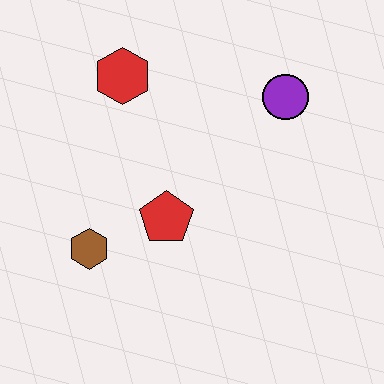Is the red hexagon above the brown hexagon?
Yes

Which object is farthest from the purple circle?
The brown hexagon is farthest from the purple circle.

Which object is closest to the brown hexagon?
The red pentagon is closest to the brown hexagon.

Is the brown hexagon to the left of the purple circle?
Yes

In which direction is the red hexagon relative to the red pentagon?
The red hexagon is above the red pentagon.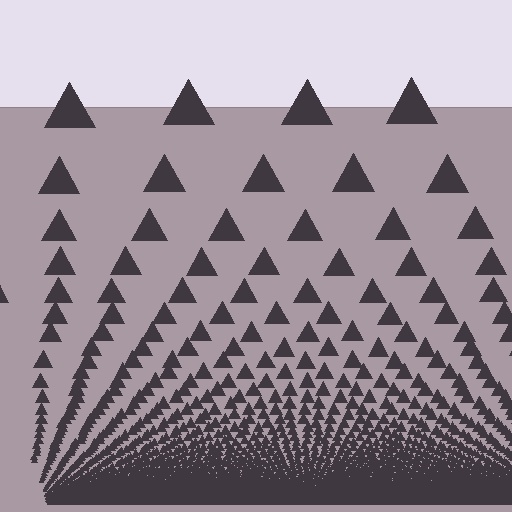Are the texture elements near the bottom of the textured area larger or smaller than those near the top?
Smaller. The gradient is inverted — elements near the bottom are smaller and denser.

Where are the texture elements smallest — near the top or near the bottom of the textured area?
Near the bottom.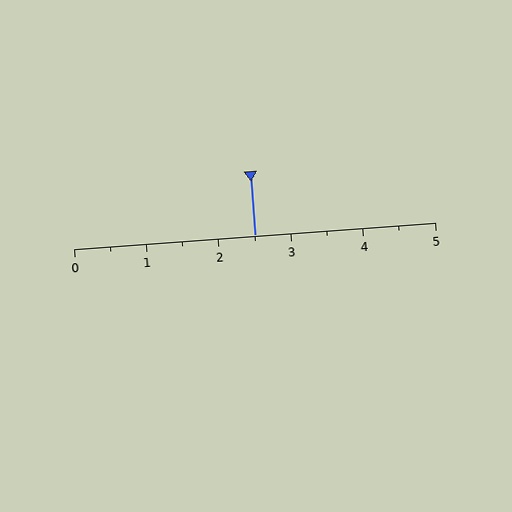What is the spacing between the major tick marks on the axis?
The major ticks are spaced 1 apart.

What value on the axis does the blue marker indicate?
The marker indicates approximately 2.5.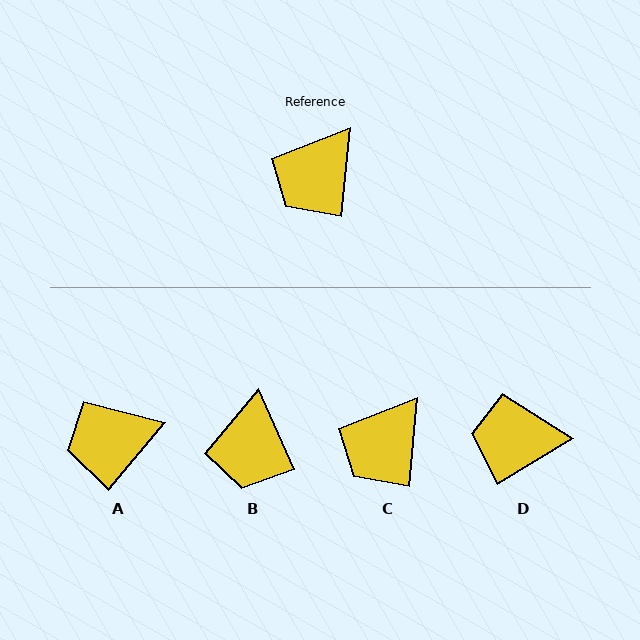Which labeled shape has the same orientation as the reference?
C.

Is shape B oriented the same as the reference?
No, it is off by about 29 degrees.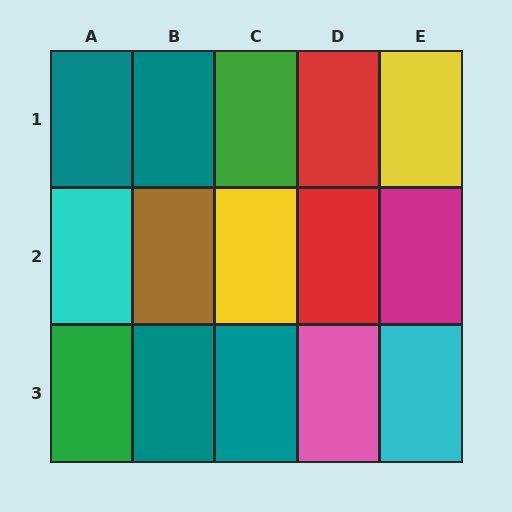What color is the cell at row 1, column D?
Red.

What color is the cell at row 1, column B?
Teal.